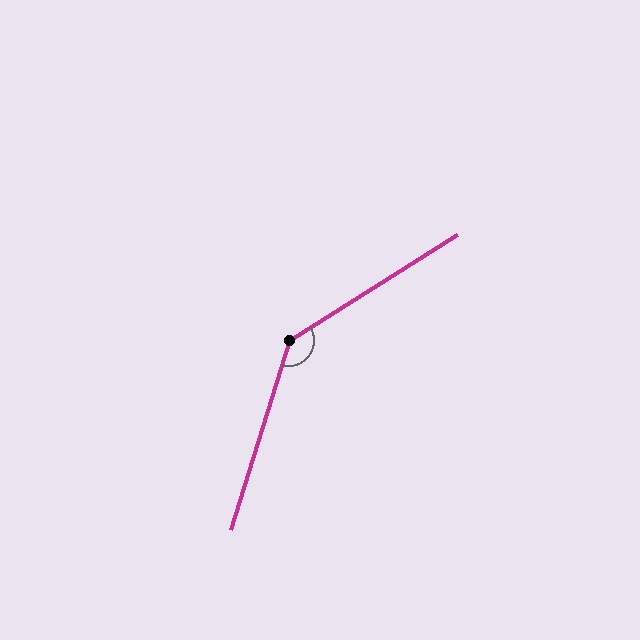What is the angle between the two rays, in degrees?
Approximately 139 degrees.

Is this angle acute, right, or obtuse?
It is obtuse.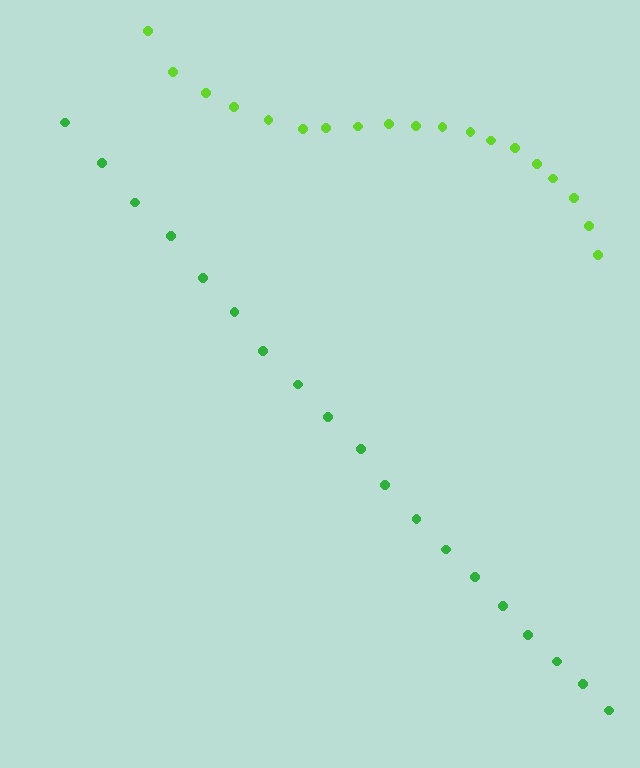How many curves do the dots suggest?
There are 2 distinct paths.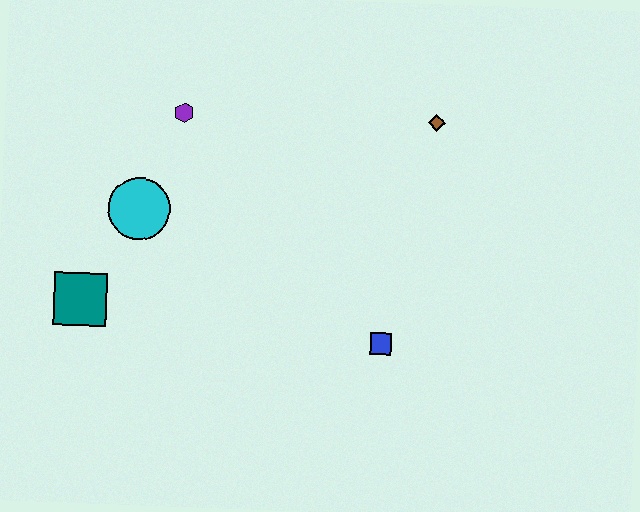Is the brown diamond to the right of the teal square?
Yes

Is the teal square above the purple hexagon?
No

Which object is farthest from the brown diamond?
The teal square is farthest from the brown diamond.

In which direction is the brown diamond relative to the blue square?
The brown diamond is above the blue square.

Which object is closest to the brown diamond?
The blue square is closest to the brown diamond.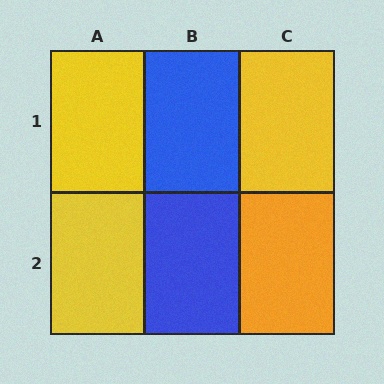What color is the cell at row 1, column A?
Yellow.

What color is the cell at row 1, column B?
Blue.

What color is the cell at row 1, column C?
Yellow.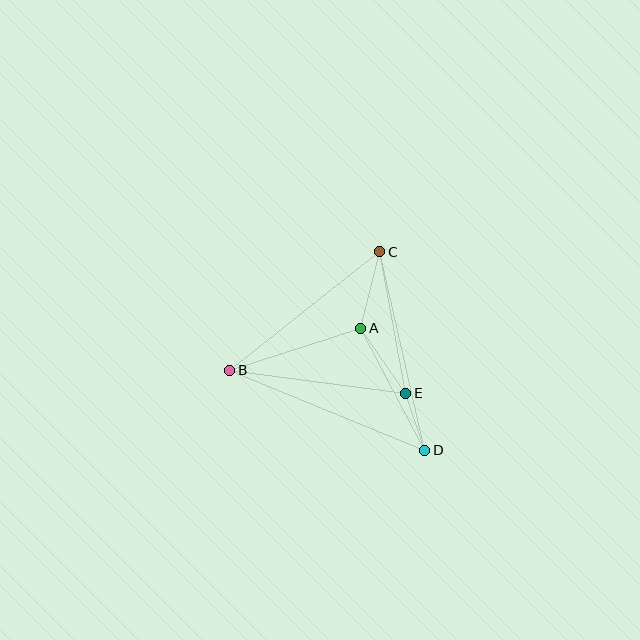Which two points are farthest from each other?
Points B and D are farthest from each other.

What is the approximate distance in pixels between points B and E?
The distance between B and E is approximately 178 pixels.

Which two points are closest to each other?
Points D and E are closest to each other.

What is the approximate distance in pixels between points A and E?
The distance between A and E is approximately 79 pixels.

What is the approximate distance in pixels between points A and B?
The distance between A and B is approximately 138 pixels.